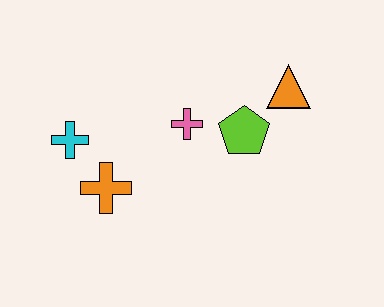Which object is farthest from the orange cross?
The orange triangle is farthest from the orange cross.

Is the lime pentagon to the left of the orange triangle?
Yes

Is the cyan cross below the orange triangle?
Yes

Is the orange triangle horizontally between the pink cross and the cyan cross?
No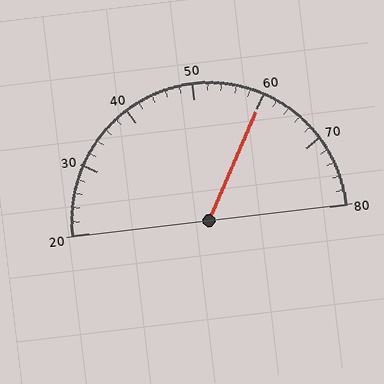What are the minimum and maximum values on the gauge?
The gauge ranges from 20 to 80.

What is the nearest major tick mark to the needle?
The nearest major tick mark is 60.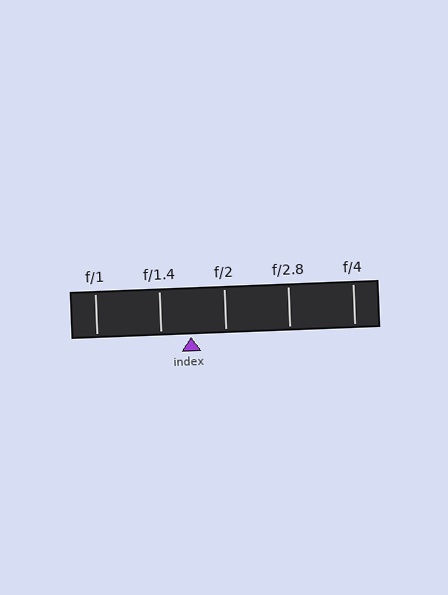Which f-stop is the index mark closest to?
The index mark is closest to f/1.4.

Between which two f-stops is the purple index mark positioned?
The index mark is between f/1.4 and f/2.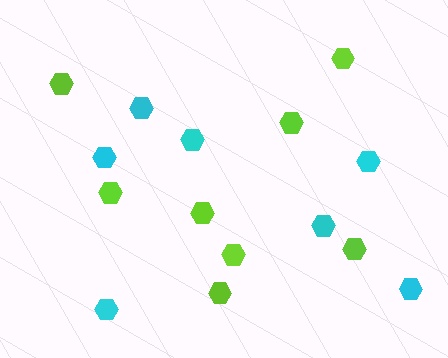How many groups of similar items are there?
There are 2 groups: one group of cyan hexagons (7) and one group of lime hexagons (8).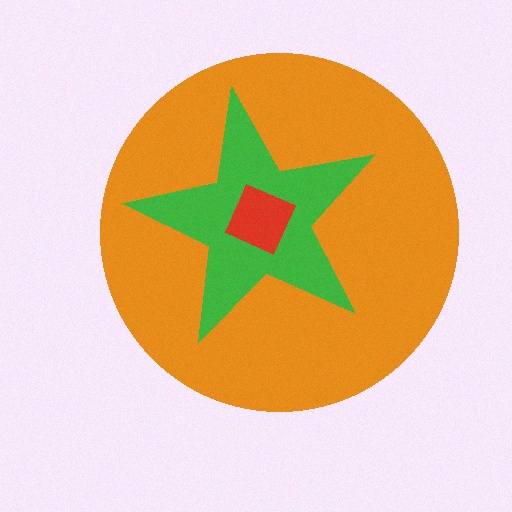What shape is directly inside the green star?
The red square.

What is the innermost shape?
The red square.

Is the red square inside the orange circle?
Yes.